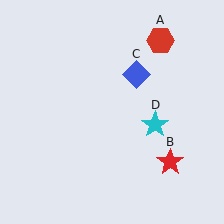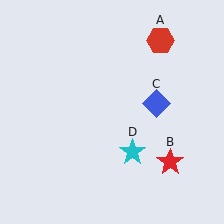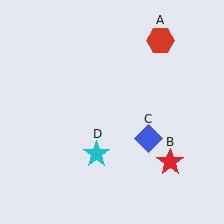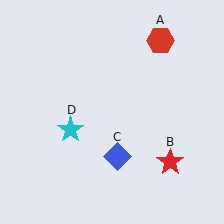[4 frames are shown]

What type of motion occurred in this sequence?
The blue diamond (object C), cyan star (object D) rotated clockwise around the center of the scene.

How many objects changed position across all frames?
2 objects changed position: blue diamond (object C), cyan star (object D).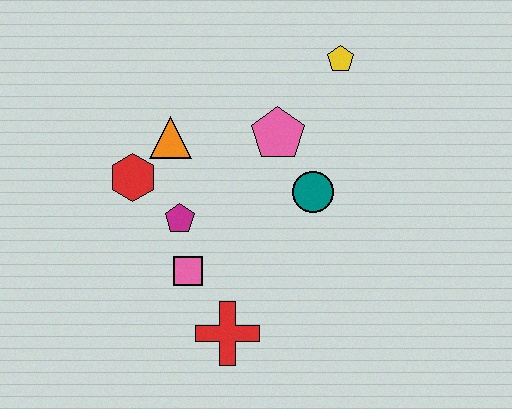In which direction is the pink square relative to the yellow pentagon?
The pink square is below the yellow pentagon.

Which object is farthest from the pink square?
The yellow pentagon is farthest from the pink square.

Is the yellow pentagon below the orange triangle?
No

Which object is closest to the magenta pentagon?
The pink square is closest to the magenta pentagon.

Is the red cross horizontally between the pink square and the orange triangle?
No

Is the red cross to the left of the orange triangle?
No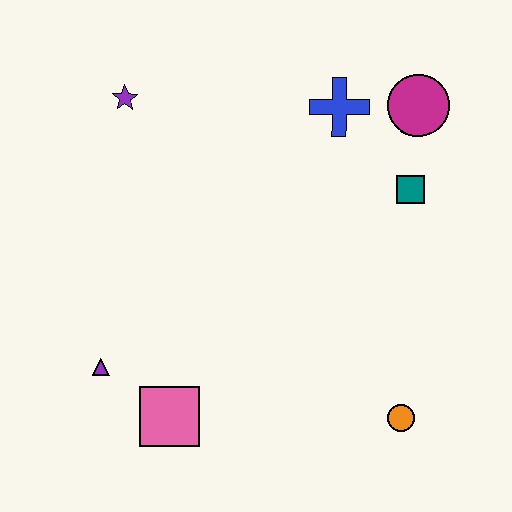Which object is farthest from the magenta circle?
The purple triangle is farthest from the magenta circle.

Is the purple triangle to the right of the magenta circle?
No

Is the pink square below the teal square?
Yes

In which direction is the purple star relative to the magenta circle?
The purple star is to the left of the magenta circle.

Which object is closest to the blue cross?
The magenta circle is closest to the blue cross.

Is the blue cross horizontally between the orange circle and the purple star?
Yes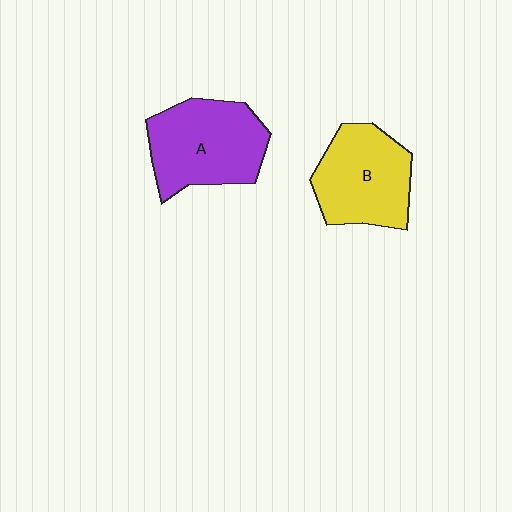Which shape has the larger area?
Shape A (purple).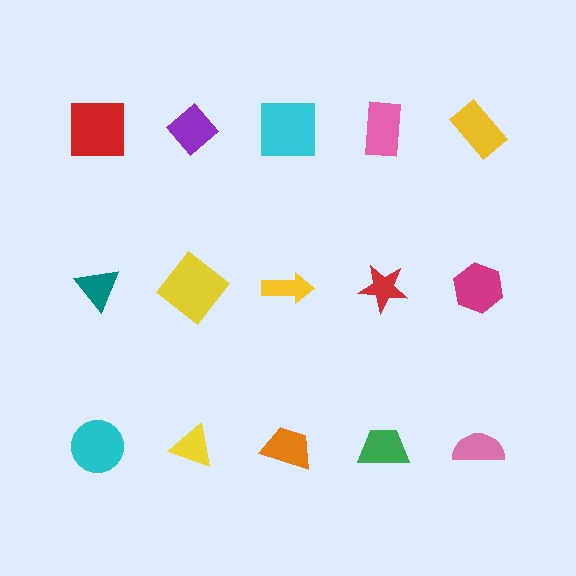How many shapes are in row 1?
5 shapes.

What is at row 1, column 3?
A cyan square.